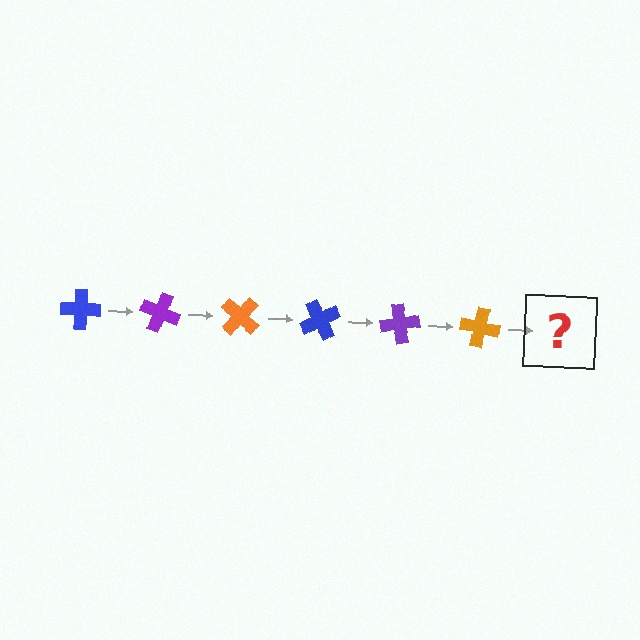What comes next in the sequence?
The next element should be a blue cross, rotated 120 degrees from the start.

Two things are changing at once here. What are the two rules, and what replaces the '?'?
The two rules are that it rotates 20 degrees each step and the color cycles through blue, purple, and orange. The '?' should be a blue cross, rotated 120 degrees from the start.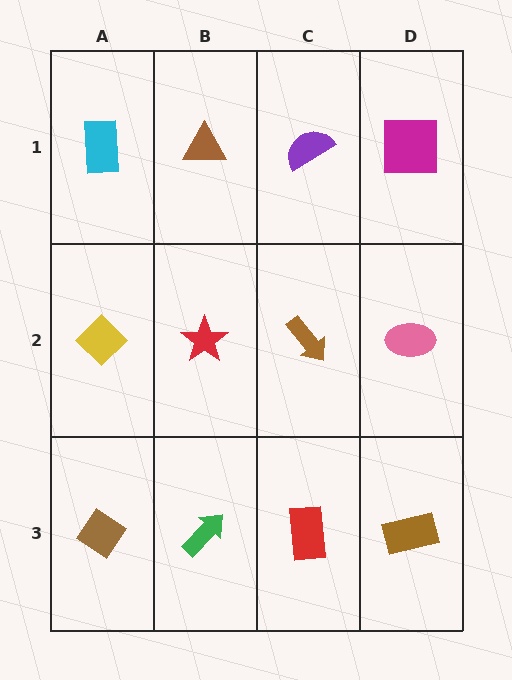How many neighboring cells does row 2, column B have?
4.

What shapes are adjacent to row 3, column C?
A brown arrow (row 2, column C), a green arrow (row 3, column B), a brown rectangle (row 3, column D).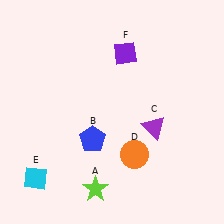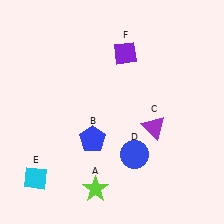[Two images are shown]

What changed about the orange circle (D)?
In Image 1, D is orange. In Image 2, it changed to blue.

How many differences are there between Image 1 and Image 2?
There is 1 difference between the two images.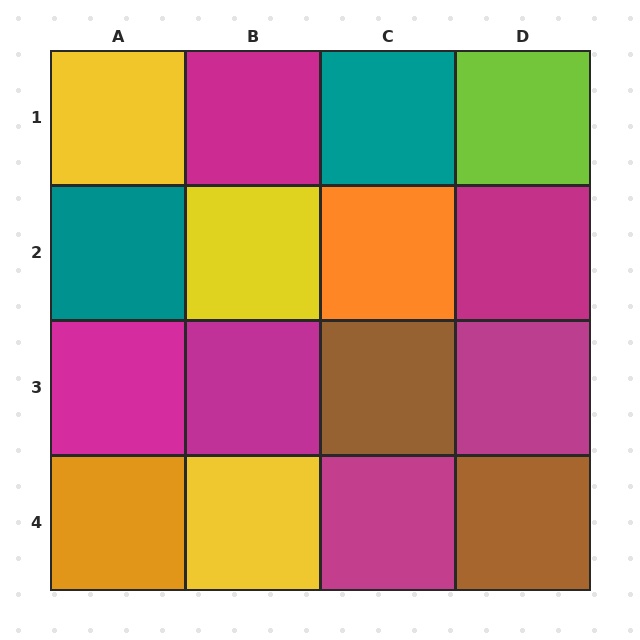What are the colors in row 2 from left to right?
Teal, yellow, orange, magenta.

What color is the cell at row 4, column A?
Orange.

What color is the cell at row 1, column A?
Yellow.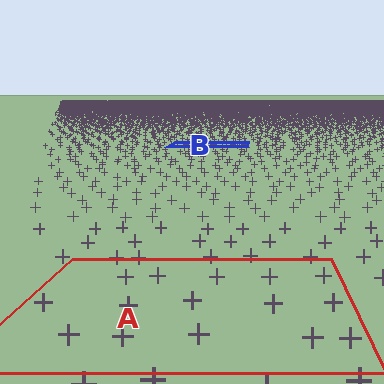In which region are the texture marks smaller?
The texture marks are smaller in region B, because it is farther away.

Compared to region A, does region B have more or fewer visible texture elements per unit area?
Region B has more texture elements per unit area — they are packed more densely because it is farther away.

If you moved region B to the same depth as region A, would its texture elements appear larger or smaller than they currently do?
They would appear larger. At a closer depth, the same texture elements are projected at a bigger on-screen size.